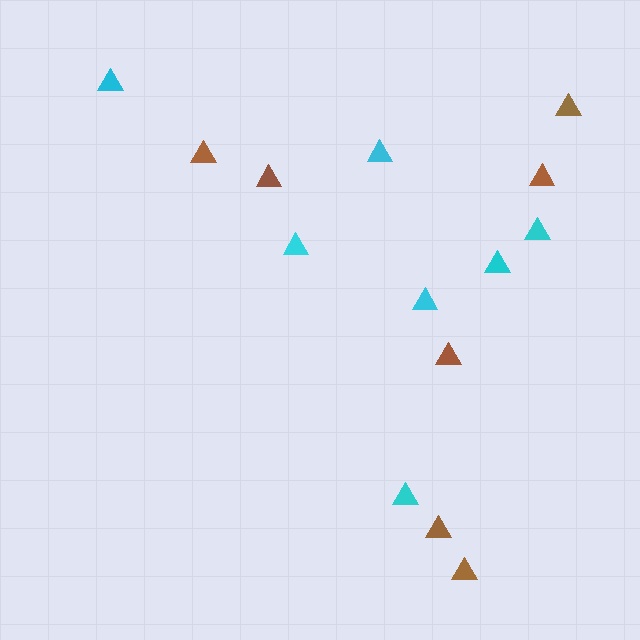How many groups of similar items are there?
There are 2 groups: one group of cyan triangles (7) and one group of brown triangles (7).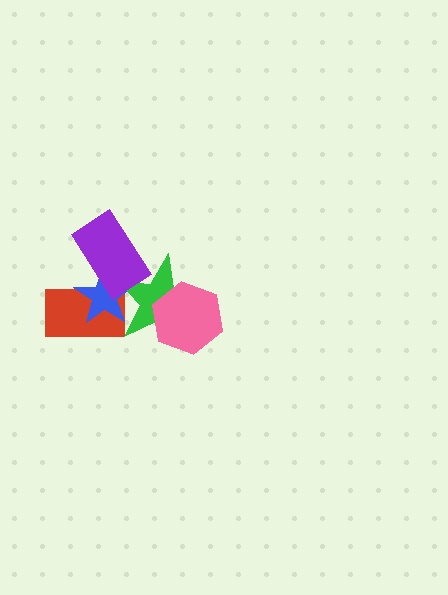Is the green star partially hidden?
Yes, it is partially covered by another shape.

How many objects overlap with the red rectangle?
3 objects overlap with the red rectangle.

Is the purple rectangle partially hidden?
No, no other shape covers it.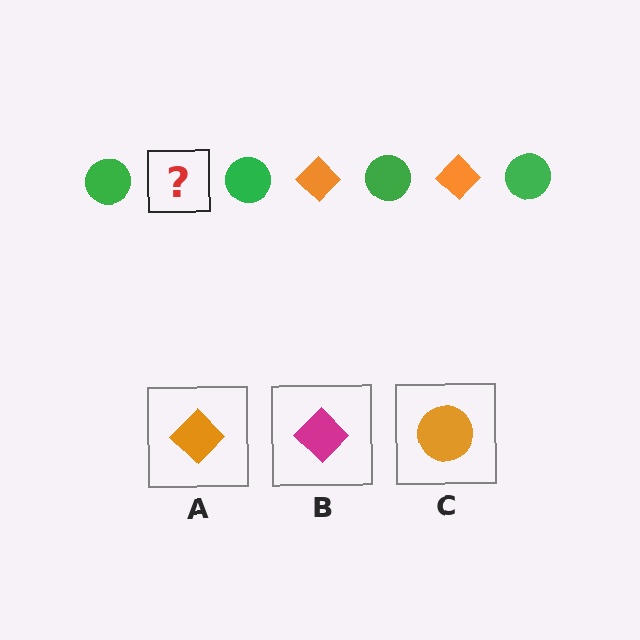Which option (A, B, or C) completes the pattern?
A.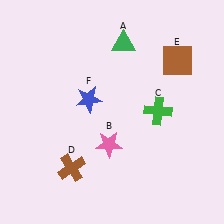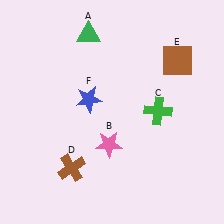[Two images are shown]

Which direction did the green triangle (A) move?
The green triangle (A) moved left.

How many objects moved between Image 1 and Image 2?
1 object moved between the two images.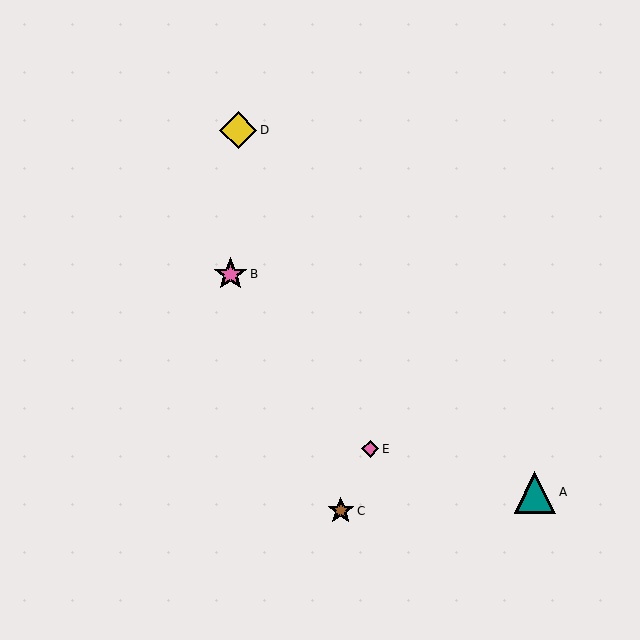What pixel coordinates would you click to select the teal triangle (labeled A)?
Click at (535, 492) to select the teal triangle A.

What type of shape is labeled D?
Shape D is a yellow diamond.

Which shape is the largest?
The teal triangle (labeled A) is the largest.